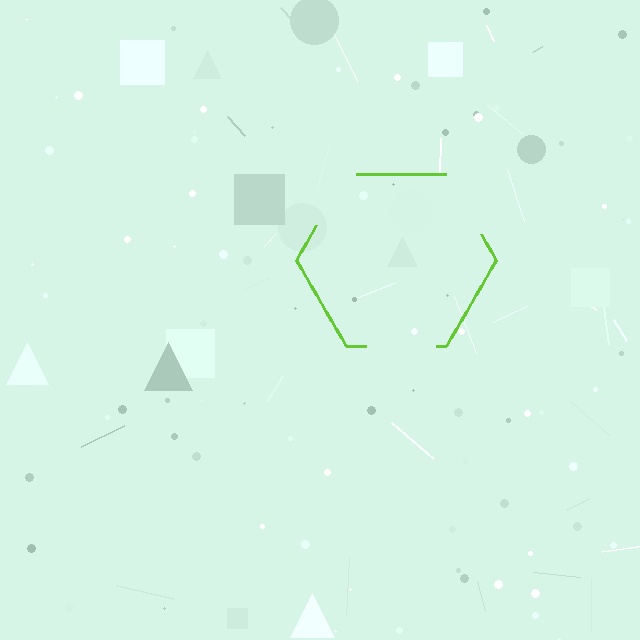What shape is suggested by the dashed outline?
The dashed outline suggests a hexagon.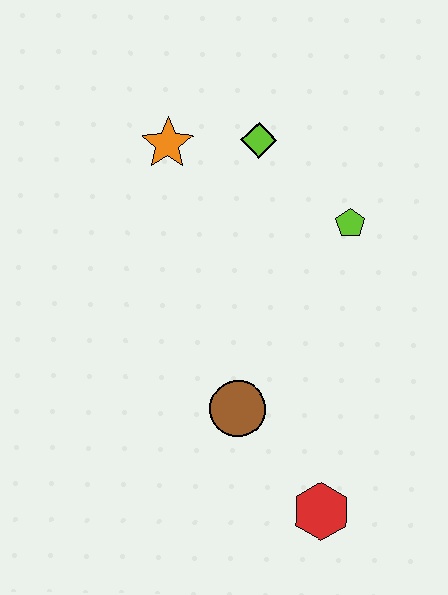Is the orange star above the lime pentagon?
Yes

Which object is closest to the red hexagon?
The brown circle is closest to the red hexagon.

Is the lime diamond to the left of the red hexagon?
Yes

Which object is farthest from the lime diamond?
The red hexagon is farthest from the lime diamond.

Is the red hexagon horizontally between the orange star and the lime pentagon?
Yes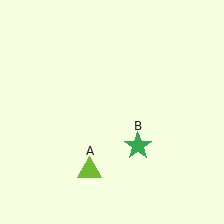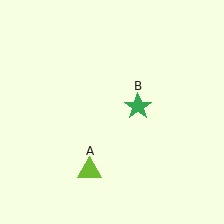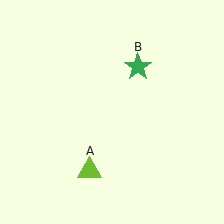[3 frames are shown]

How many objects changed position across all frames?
1 object changed position: green star (object B).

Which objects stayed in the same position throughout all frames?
Lime triangle (object A) remained stationary.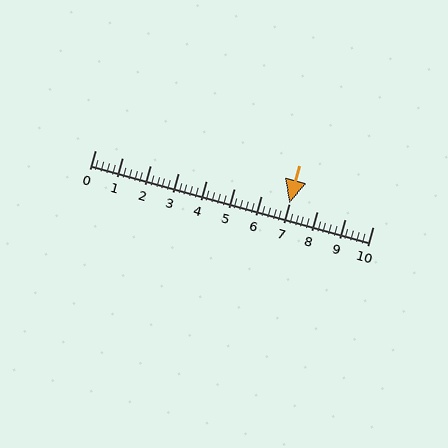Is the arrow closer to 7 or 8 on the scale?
The arrow is closer to 7.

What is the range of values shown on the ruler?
The ruler shows values from 0 to 10.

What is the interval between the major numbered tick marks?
The major tick marks are spaced 1 units apart.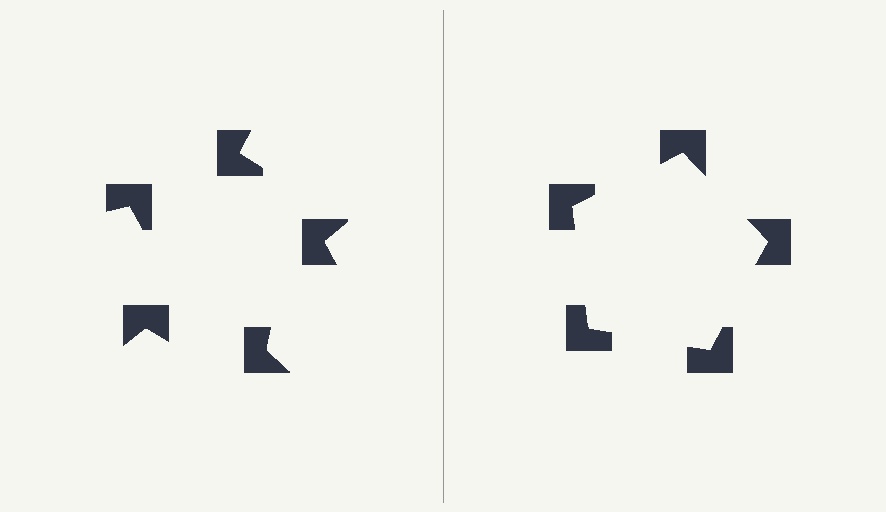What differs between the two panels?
The notched squares are positioned identically on both sides; only the wedge orientations differ. On the right they align to a pentagon; on the left they are misaligned.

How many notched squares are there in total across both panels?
10 — 5 on each side.